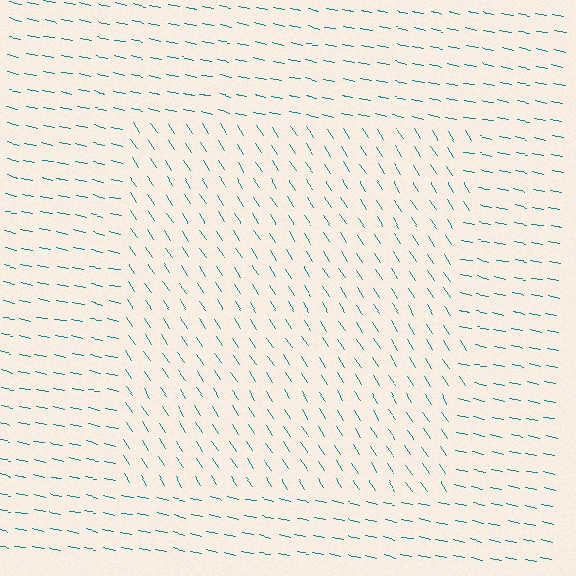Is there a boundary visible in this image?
Yes, there is a texture boundary formed by a change in line orientation.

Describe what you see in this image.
The image is filled with small teal line segments. A rectangle region in the image has lines oriented differently from the surrounding lines, creating a visible texture boundary.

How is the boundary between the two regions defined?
The boundary is defined purely by a change in line orientation (approximately 45 degrees difference). All lines are the same color and thickness.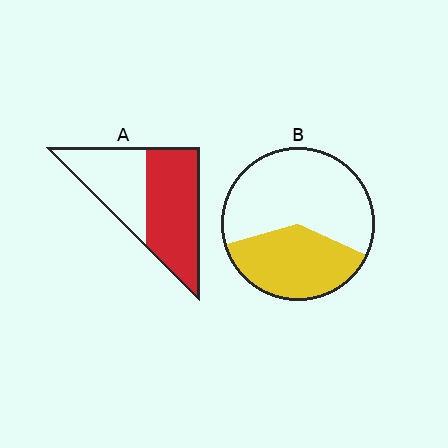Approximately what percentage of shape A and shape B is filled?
A is approximately 60% and B is approximately 40%.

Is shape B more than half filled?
No.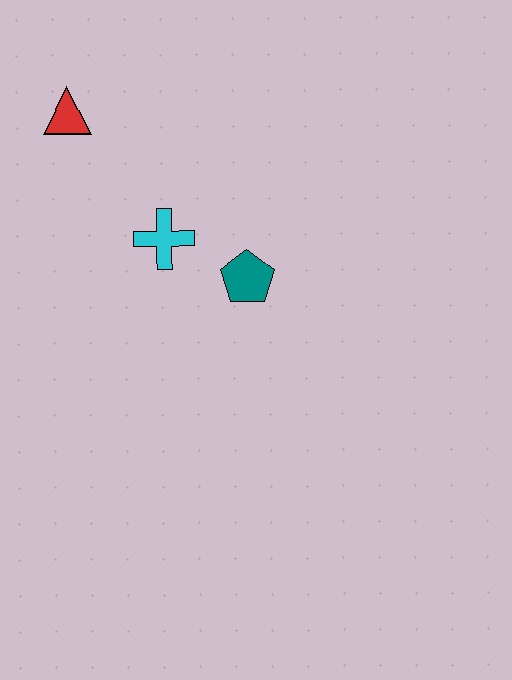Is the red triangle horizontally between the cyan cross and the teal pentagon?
No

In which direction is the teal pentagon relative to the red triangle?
The teal pentagon is to the right of the red triangle.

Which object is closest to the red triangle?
The cyan cross is closest to the red triangle.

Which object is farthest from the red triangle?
The teal pentagon is farthest from the red triangle.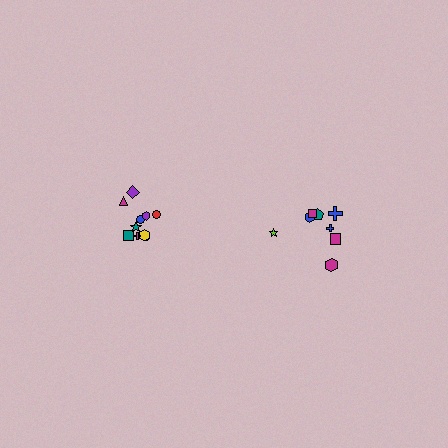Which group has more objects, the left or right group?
The left group.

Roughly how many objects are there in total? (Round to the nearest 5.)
Roughly 20 objects in total.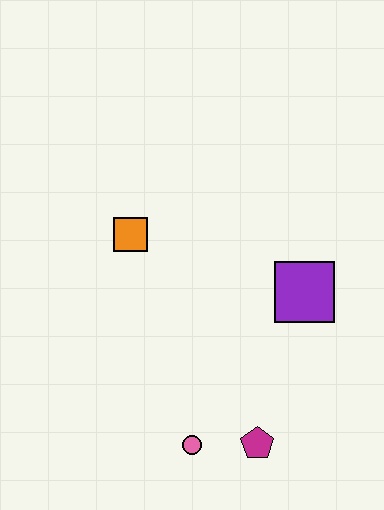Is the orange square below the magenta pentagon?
No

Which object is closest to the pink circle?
The magenta pentagon is closest to the pink circle.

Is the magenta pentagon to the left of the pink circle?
No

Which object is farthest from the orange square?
The magenta pentagon is farthest from the orange square.